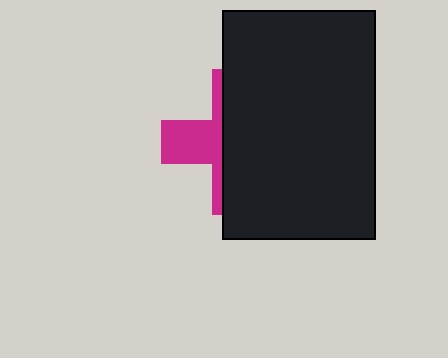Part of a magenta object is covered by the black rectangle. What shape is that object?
It is a cross.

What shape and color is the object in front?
The object in front is a black rectangle.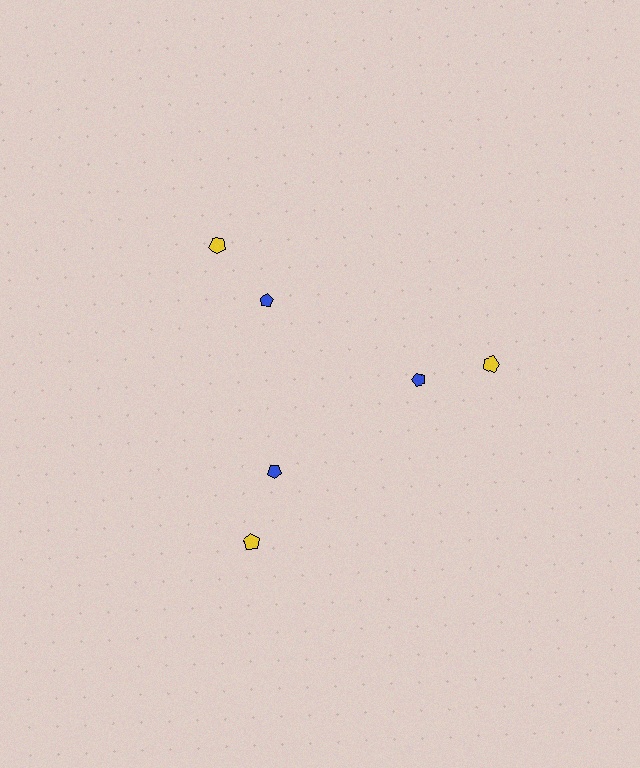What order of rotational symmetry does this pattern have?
This pattern has 3-fold rotational symmetry.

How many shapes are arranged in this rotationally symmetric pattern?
There are 6 shapes, arranged in 3 groups of 2.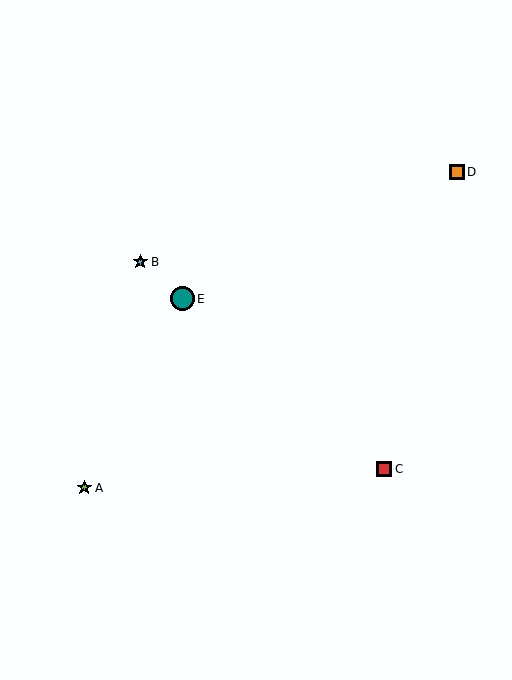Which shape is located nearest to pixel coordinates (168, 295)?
The teal circle (labeled E) at (182, 299) is nearest to that location.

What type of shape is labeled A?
Shape A is a lime star.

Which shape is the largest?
The teal circle (labeled E) is the largest.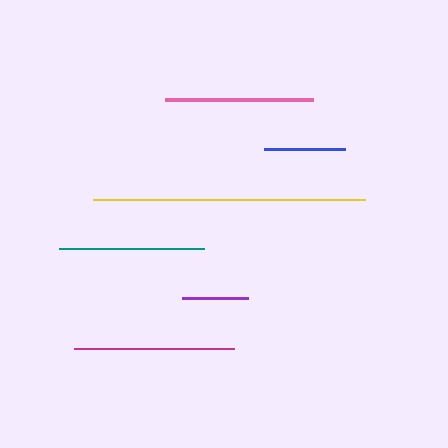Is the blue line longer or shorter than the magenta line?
The magenta line is longer than the blue line.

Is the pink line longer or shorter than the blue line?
The pink line is longer than the blue line.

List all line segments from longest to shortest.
From longest to shortest: yellow, magenta, pink, teal, blue, purple.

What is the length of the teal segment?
The teal segment is approximately 145 pixels long.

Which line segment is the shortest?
The purple line is the shortest at approximately 66 pixels.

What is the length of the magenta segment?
The magenta segment is approximately 160 pixels long.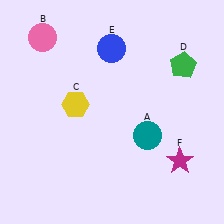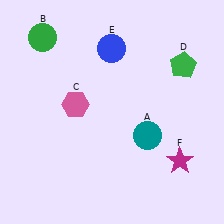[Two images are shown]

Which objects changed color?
B changed from pink to green. C changed from yellow to pink.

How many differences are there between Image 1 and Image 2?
There are 2 differences between the two images.